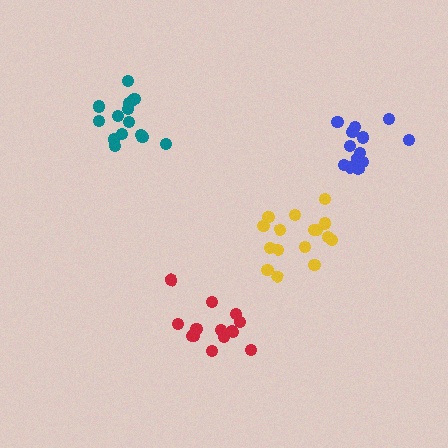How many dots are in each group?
Group 1: 15 dots, Group 2: 15 dots, Group 3: 13 dots, Group 4: 16 dots (59 total).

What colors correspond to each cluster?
The clusters are colored: teal, red, blue, yellow.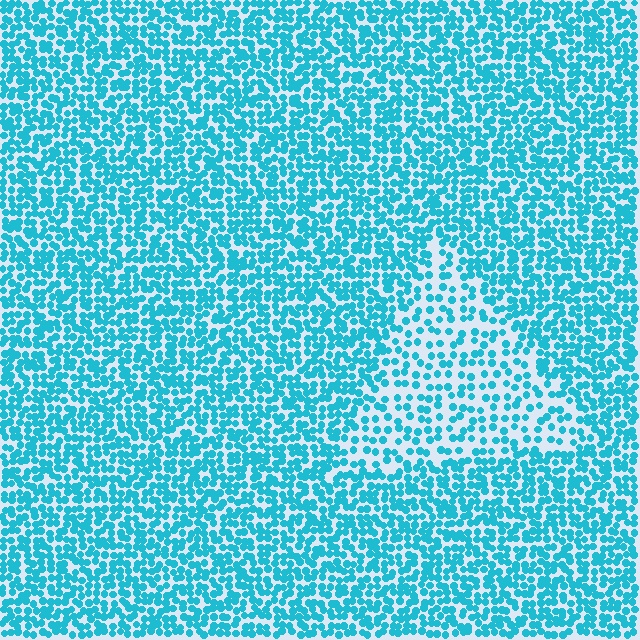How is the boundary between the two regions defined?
The boundary is defined by a change in element density (approximately 2.0x ratio). All elements are the same color, size, and shape.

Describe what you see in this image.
The image contains small cyan elements arranged at two different densities. A triangle-shaped region is visible where the elements are less densely packed than the surrounding area.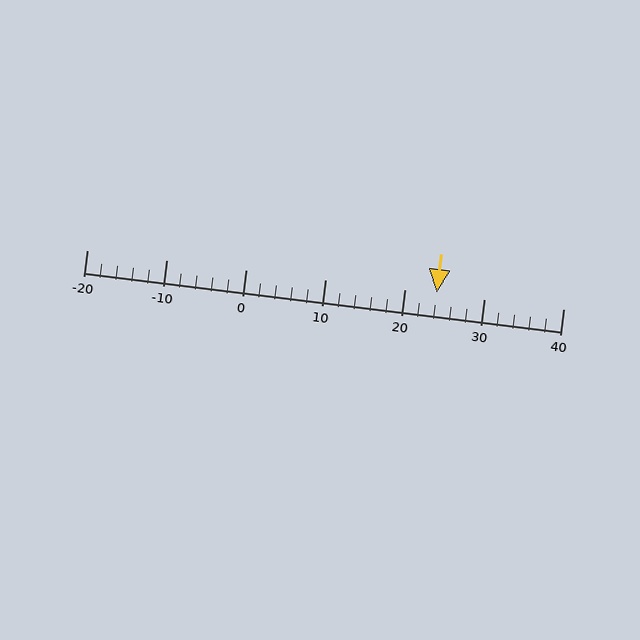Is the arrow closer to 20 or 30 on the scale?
The arrow is closer to 20.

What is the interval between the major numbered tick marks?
The major tick marks are spaced 10 units apart.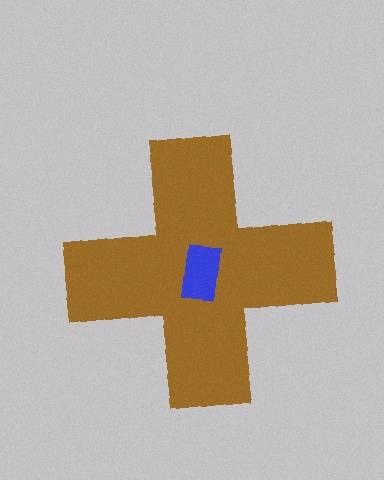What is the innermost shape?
The blue rectangle.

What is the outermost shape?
The brown cross.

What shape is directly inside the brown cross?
The blue rectangle.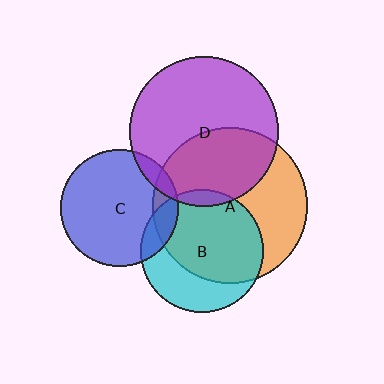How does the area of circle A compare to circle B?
Approximately 1.6 times.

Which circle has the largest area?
Circle A (orange).